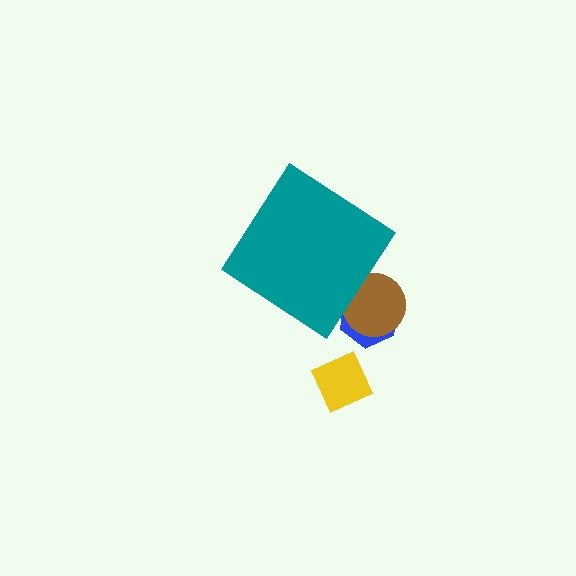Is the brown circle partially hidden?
Yes, the brown circle is partially hidden behind the teal diamond.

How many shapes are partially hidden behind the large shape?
2 shapes are partially hidden.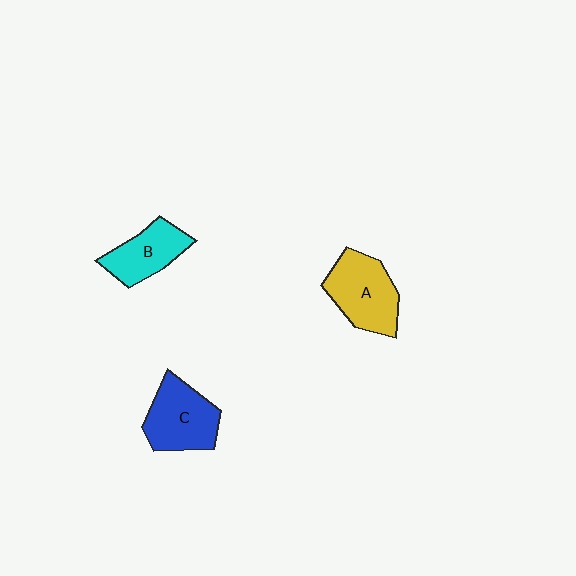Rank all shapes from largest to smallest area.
From largest to smallest: A (yellow), C (blue), B (cyan).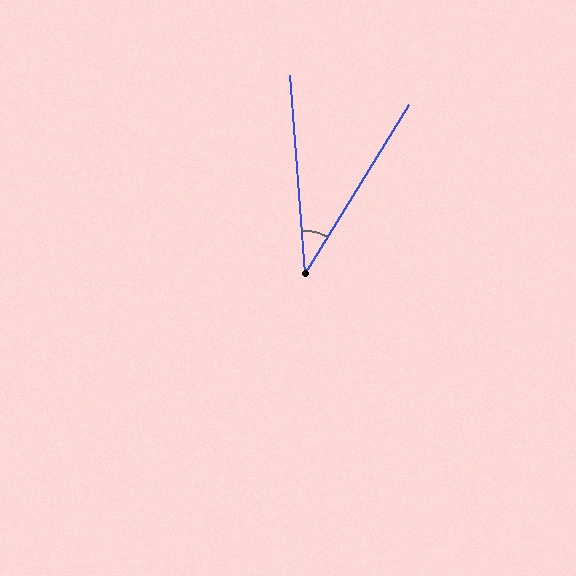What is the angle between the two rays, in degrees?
Approximately 36 degrees.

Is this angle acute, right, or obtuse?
It is acute.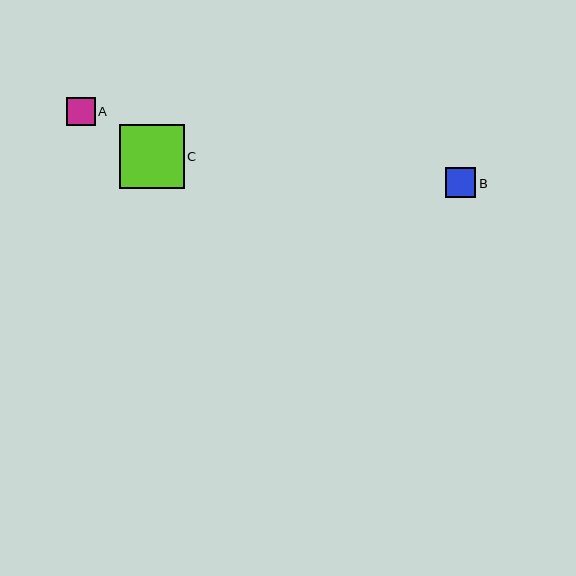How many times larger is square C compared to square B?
Square C is approximately 2.2 times the size of square B.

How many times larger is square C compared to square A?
Square C is approximately 2.3 times the size of square A.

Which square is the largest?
Square C is the largest with a size of approximately 65 pixels.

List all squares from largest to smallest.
From largest to smallest: C, B, A.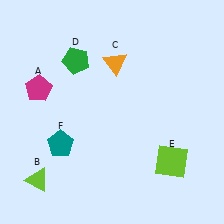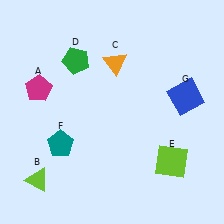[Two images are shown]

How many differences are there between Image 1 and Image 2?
There is 1 difference between the two images.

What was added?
A blue square (G) was added in Image 2.